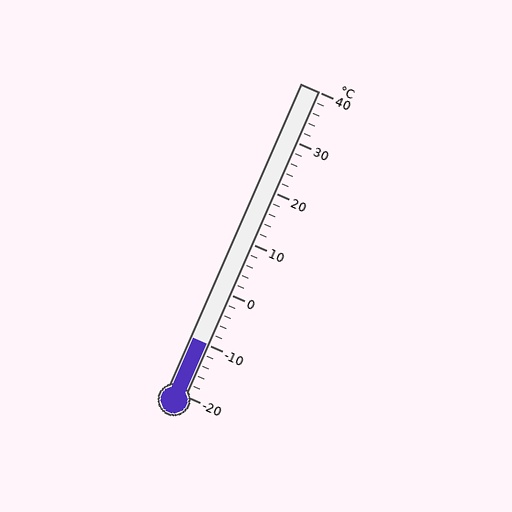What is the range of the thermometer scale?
The thermometer scale ranges from -20°C to 40°C.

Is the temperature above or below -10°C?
The temperature is at -10°C.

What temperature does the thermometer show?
The thermometer shows approximately -10°C.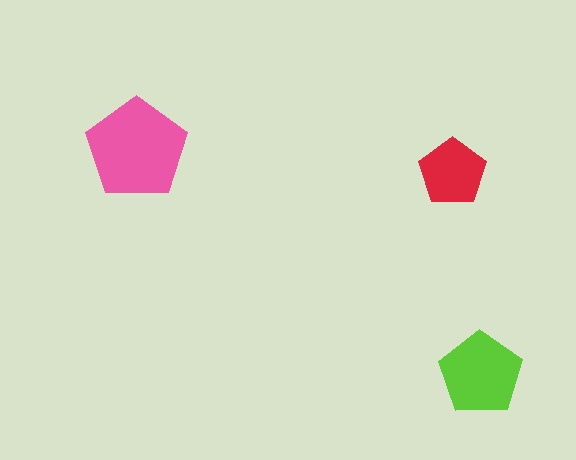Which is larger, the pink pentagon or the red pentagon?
The pink one.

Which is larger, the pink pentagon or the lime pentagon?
The pink one.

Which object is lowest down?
The lime pentagon is bottommost.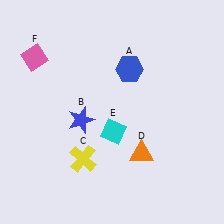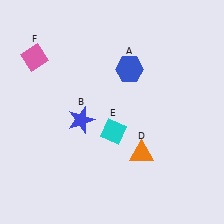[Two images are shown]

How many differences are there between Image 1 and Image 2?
There is 1 difference between the two images.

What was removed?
The yellow cross (C) was removed in Image 2.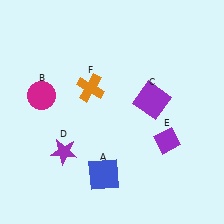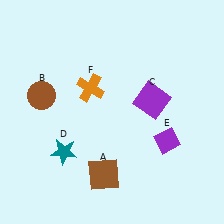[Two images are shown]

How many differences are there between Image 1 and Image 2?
There are 3 differences between the two images.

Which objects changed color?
A changed from blue to brown. B changed from magenta to brown. D changed from purple to teal.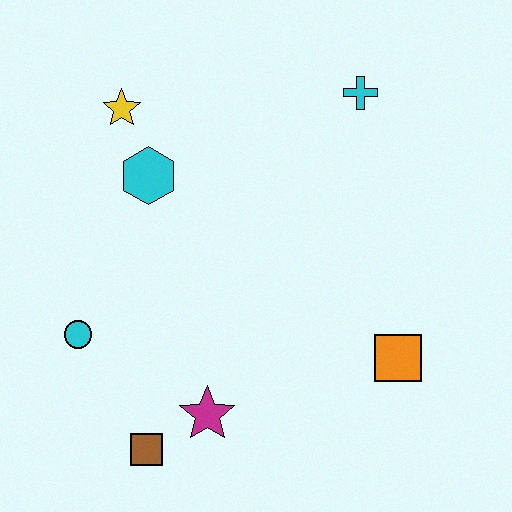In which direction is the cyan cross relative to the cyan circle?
The cyan cross is to the right of the cyan circle.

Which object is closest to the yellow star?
The cyan hexagon is closest to the yellow star.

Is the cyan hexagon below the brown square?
No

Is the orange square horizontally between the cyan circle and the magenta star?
No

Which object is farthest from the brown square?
The cyan cross is farthest from the brown square.